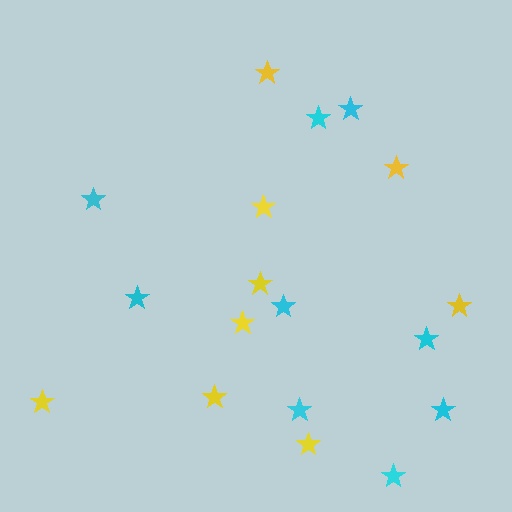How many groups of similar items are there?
There are 2 groups: one group of cyan stars (9) and one group of yellow stars (9).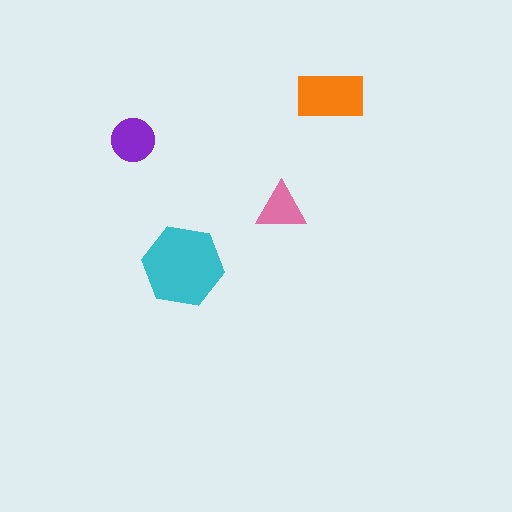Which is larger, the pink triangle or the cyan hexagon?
The cyan hexagon.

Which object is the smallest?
The pink triangle.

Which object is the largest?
The cyan hexagon.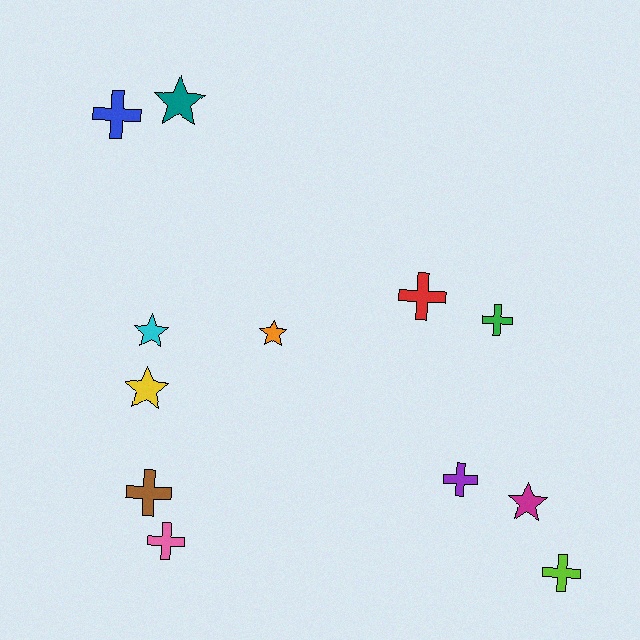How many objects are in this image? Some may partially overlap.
There are 12 objects.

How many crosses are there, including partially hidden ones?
There are 7 crosses.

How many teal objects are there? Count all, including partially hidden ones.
There is 1 teal object.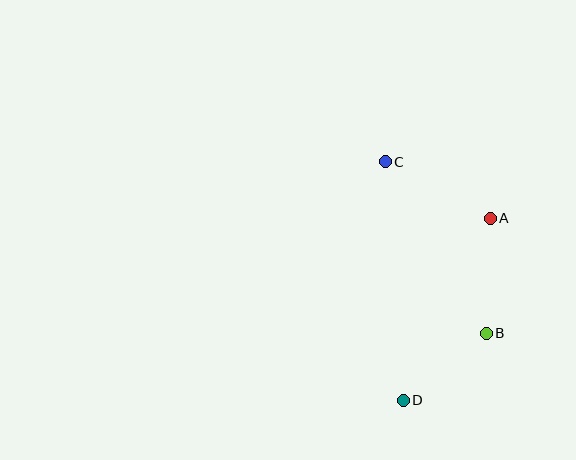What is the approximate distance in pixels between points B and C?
The distance between B and C is approximately 199 pixels.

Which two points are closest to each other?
Points B and D are closest to each other.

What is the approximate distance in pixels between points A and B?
The distance between A and B is approximately 115 pixels.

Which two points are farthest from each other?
Points C and D are farthest from each other.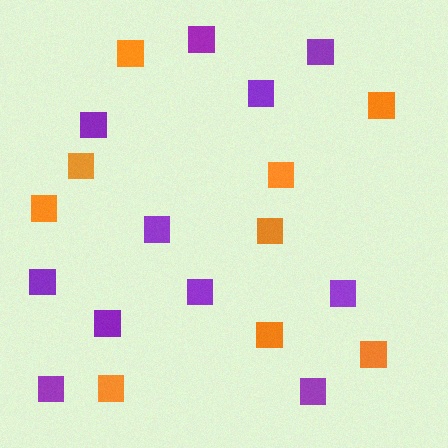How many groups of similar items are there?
There are 2 groups: one group of orange squares (9) and one group of purple squares (11).